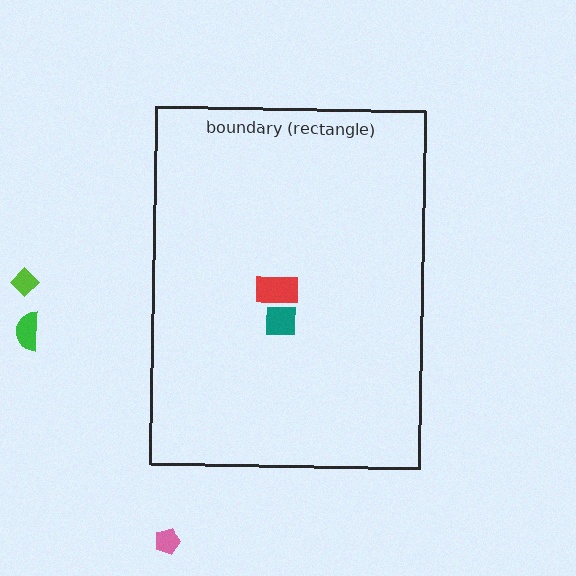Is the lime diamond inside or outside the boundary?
Outside.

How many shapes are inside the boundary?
2 inside, 3 outside.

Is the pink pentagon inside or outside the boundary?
Outside.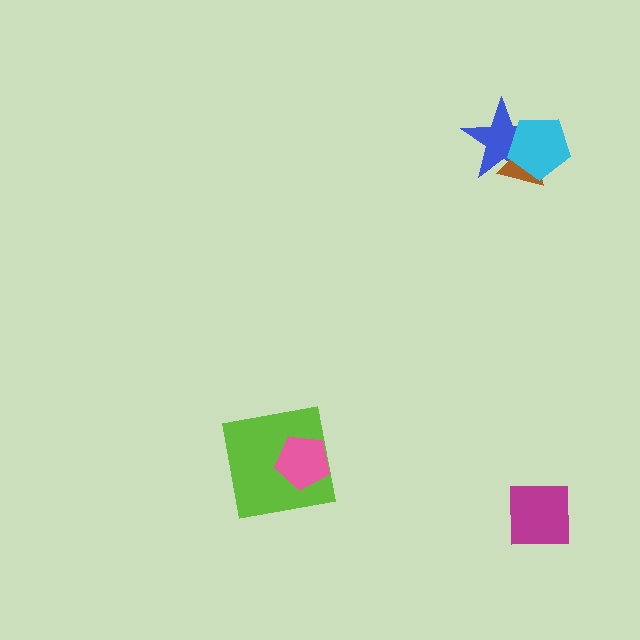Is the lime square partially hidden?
Yes, it is partially covered by another shape.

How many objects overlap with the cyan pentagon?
2 objects overlap with the cyan pentagon.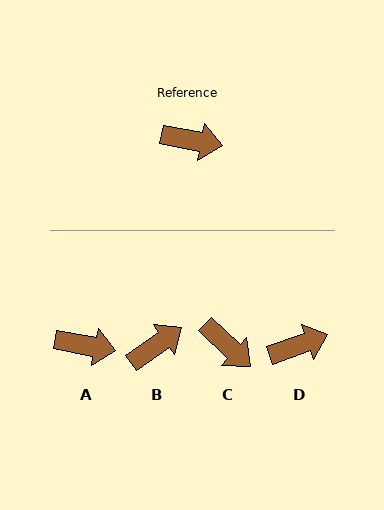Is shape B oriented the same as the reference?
No, it is off by about 47 degrees.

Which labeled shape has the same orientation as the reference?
A.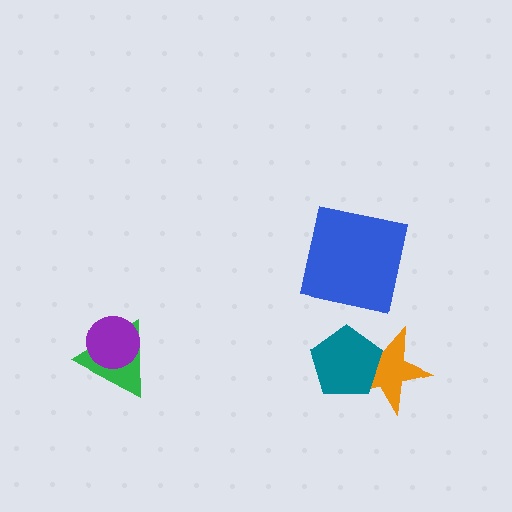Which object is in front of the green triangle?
The purple circle is in front of the green triangle.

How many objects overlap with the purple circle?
1 object overlaps with the purple circle.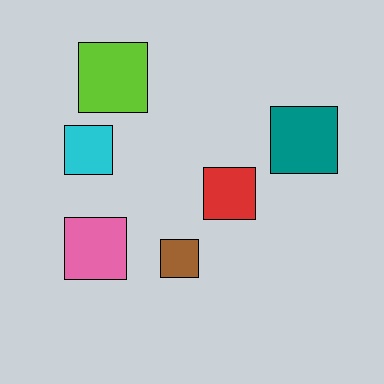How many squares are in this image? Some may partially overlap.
There are 6 squares.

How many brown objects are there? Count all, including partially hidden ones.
There is 1 brown object.